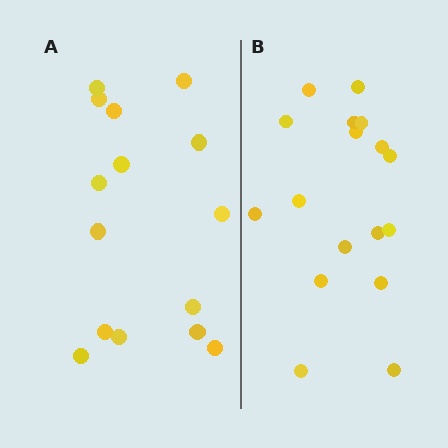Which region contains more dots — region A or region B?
Region B (the right region) has more dots.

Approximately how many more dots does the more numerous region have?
Region B has just a few more — roughly 2 or 3 more dots than region A.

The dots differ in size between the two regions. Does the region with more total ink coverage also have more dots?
No. Region A has more total ink coverage because its dots are larger, but region B actually contains more individual dots. Total area can be misleading — the number of items is what matters here.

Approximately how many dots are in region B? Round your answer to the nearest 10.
About 20 dots. (The exact count is 17, which rounds to 20.)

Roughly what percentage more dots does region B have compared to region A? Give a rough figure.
About 15% more.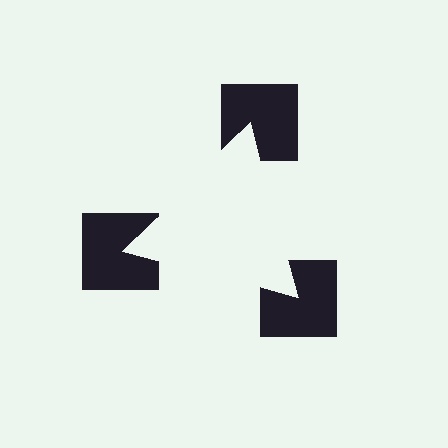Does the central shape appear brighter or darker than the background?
It typically appears slightly brighter than the background, even though no actual brightness change is drawn.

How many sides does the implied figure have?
3 sides.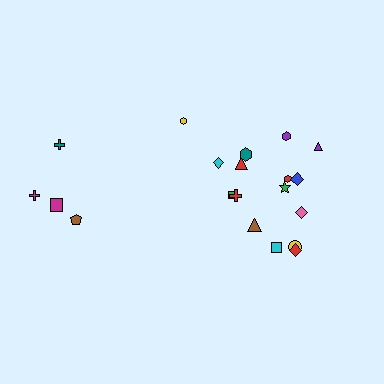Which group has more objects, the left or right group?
The right group.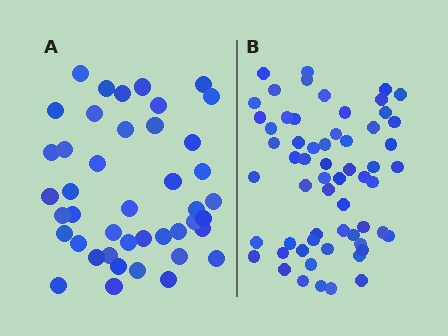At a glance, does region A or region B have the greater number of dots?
Region B (the right region) has more dots.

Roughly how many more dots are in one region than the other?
Region B has approximately 15 more dots than region A.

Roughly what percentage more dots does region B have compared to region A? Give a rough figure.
About 40% more.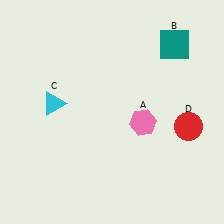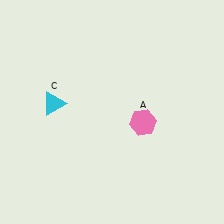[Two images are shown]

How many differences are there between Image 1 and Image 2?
There are 2 differences between the two images.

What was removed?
The red circle (D), the teal square (B) were removed in Image 2.